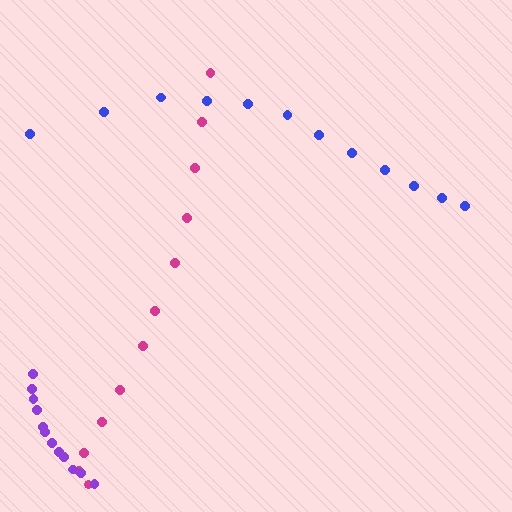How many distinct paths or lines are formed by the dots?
There are 3 distinct paths.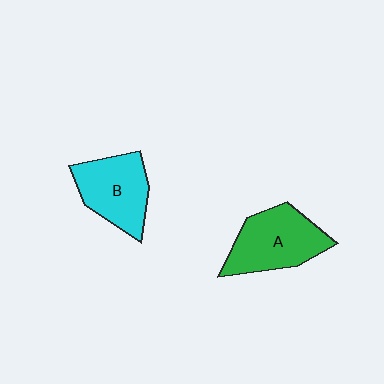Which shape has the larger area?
Shape A (green).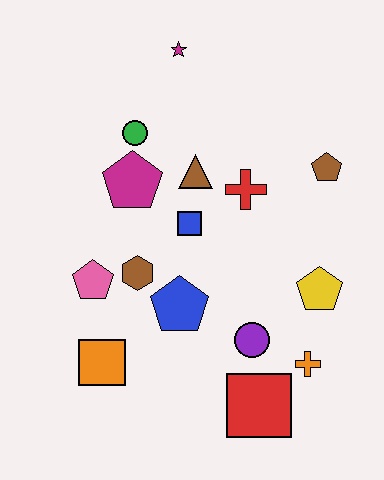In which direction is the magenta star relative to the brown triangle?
The magenta star is above the brown triangle.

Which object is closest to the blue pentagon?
The brown hexagon is closest to the blue pentagon.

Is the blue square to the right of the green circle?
Yes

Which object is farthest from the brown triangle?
The red square is farthest from the brown triangle.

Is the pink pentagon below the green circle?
Yes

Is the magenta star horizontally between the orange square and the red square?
Yes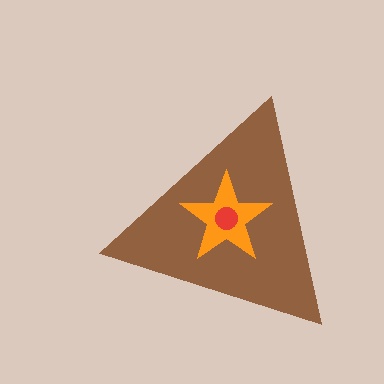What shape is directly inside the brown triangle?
The orange star.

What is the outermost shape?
The brown triangle.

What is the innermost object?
The red circle.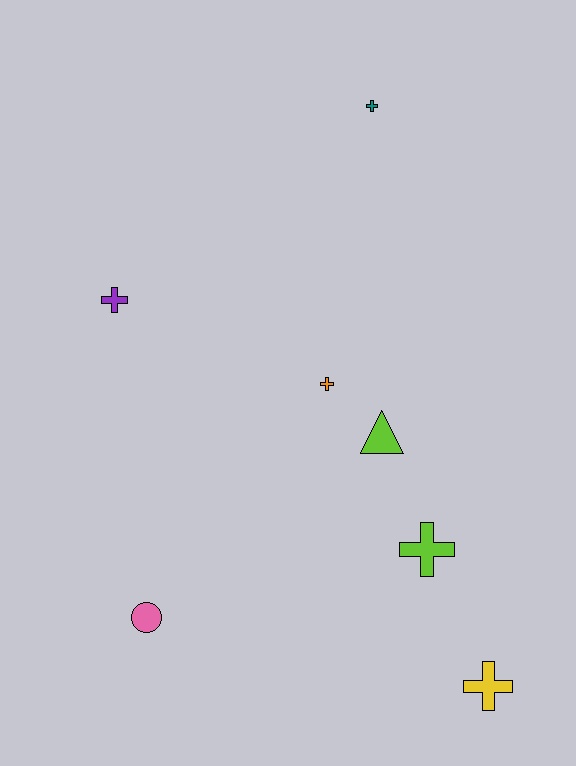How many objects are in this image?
There are 7 objects.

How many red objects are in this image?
There are no red objects.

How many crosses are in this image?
There are 5 crosses.